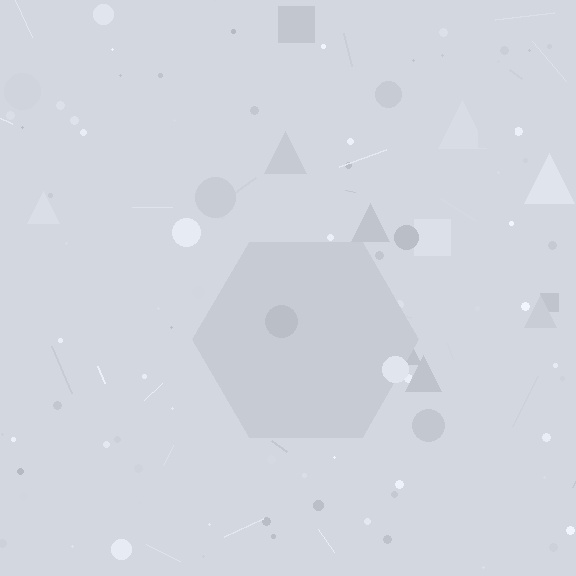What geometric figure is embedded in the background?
A hexagon is embedded in the background.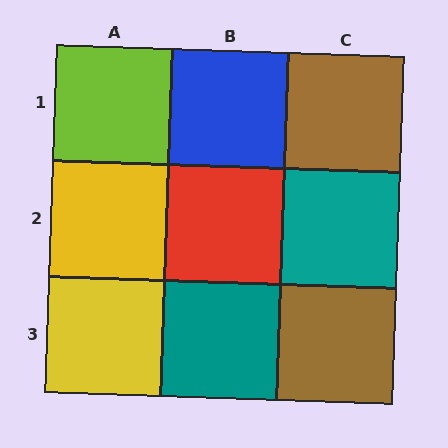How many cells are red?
1 cell is red.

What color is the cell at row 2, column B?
Red.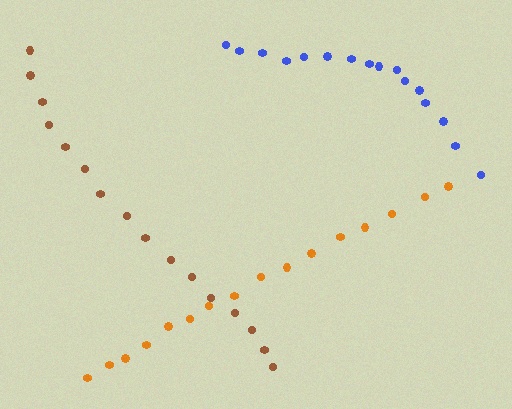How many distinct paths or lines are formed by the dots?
There are 3 distinct paths.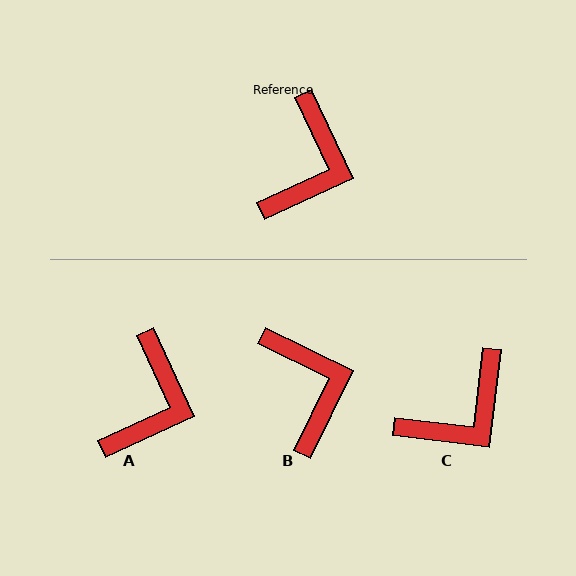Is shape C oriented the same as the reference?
No, it is off by about 32 degrees.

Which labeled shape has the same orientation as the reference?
A.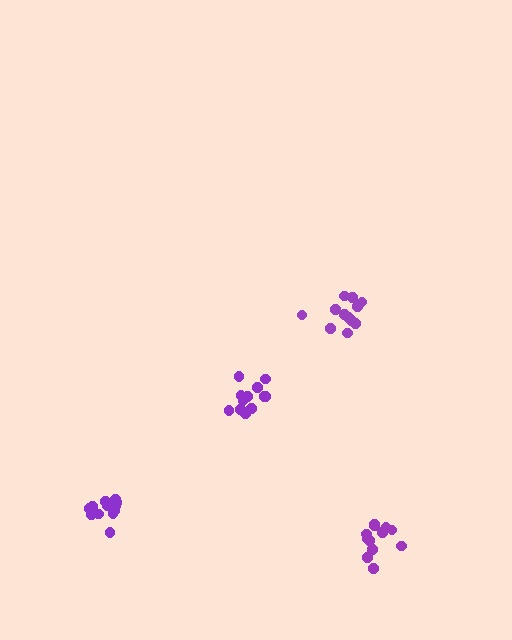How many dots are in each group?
Group 1: 13 dots, Group 2: 12 dots, Group 3: 13 dots, Group 4: 12 dots (50 total).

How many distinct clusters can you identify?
There are 4 distinct clusters.